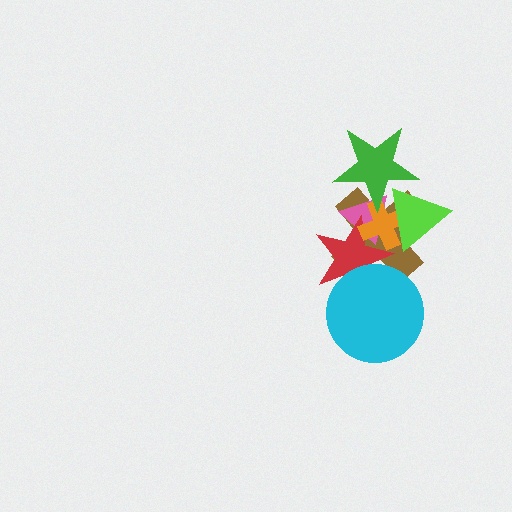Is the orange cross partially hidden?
Yes, it is partially covered by another shape.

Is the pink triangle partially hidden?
Yes, it is partially covered by another shape.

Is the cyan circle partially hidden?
No, no other shape covers it.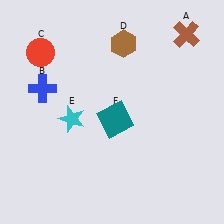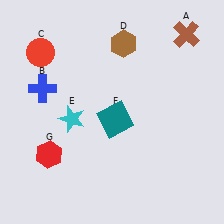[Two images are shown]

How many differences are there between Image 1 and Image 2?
There is 1 difference between the two images.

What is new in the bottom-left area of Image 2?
A red hexagon (G) was added in the bottom-left area of Image 2.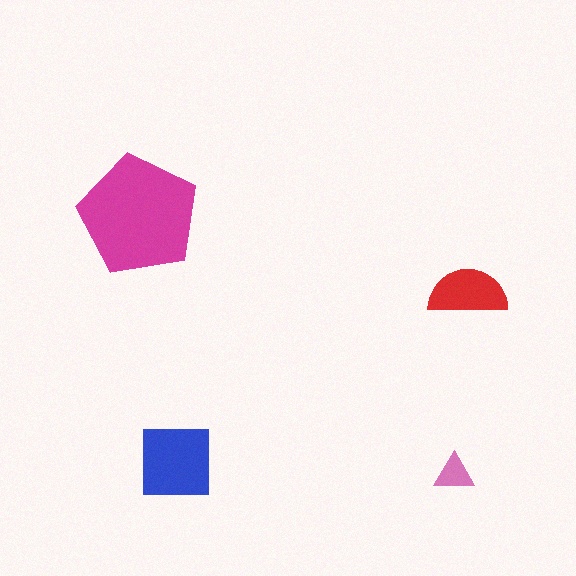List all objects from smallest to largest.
The pink triangle, the red semicircle, the blue square, the magenta pentagon.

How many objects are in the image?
There are 4 objects in the image.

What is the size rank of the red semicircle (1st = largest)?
3rd.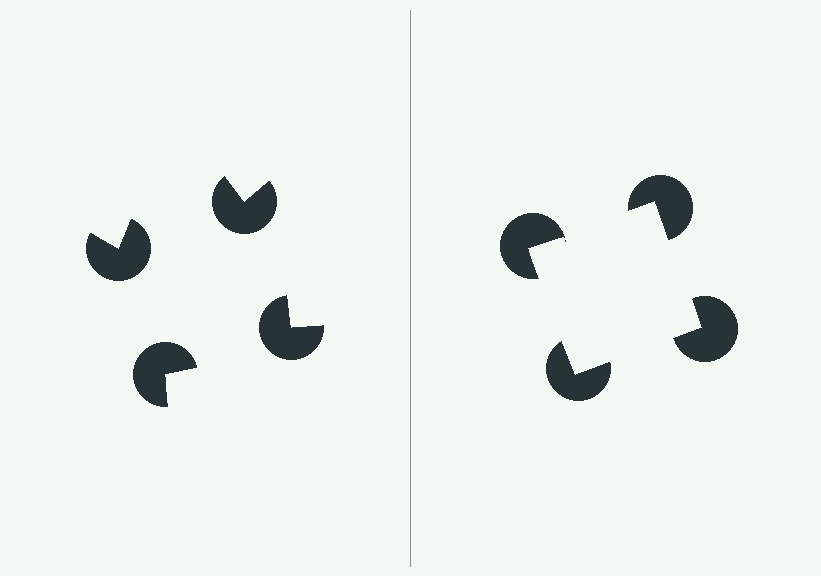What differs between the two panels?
The pac-man discs are positioned identically on both sides; only the wedge orientations differ. On the right they align to a square; on the left they are misaligned.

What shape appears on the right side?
An illusory square.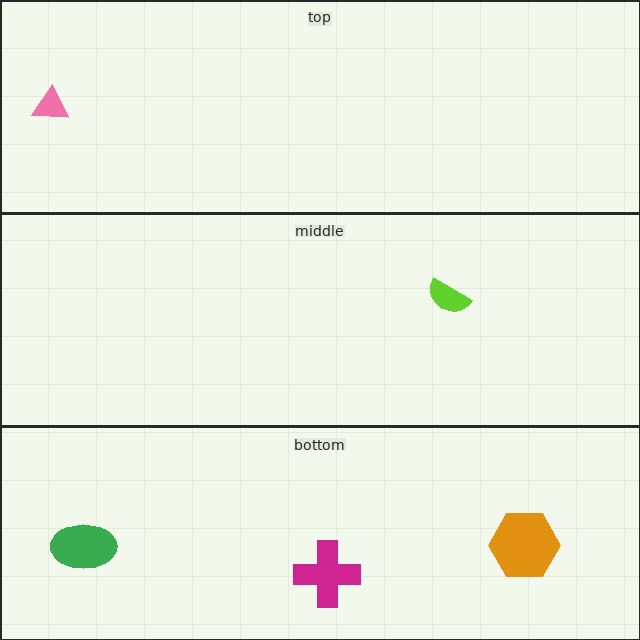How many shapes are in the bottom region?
3.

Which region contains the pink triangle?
The top region.